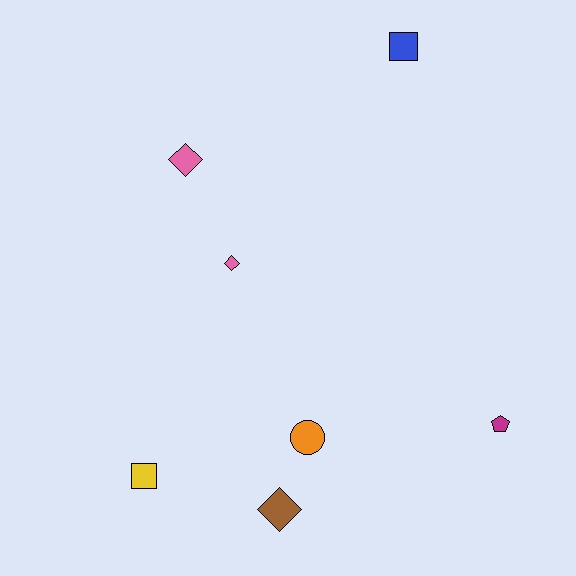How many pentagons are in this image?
There is 1 pentagon.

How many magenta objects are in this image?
There is 1 magenta object.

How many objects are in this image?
There are 7 objects.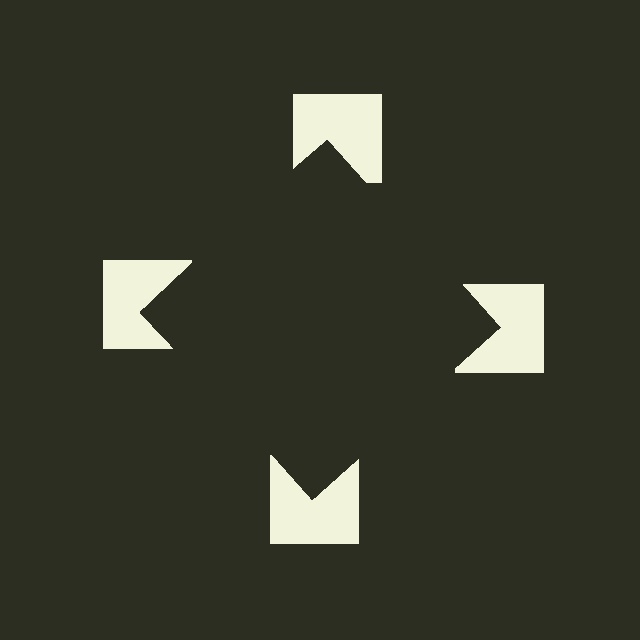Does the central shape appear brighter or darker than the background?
It typically appears slightly darker than the background, even though no actual brightness change is drawn.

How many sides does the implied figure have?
4 sides.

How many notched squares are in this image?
There are 4 — one at each vertex of the illusory square.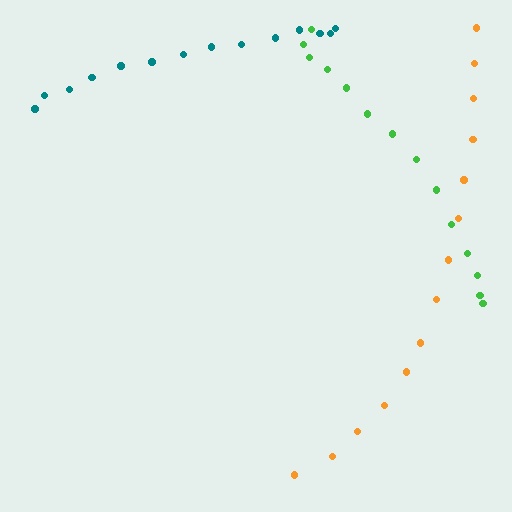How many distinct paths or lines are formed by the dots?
There are 3 distinct paths.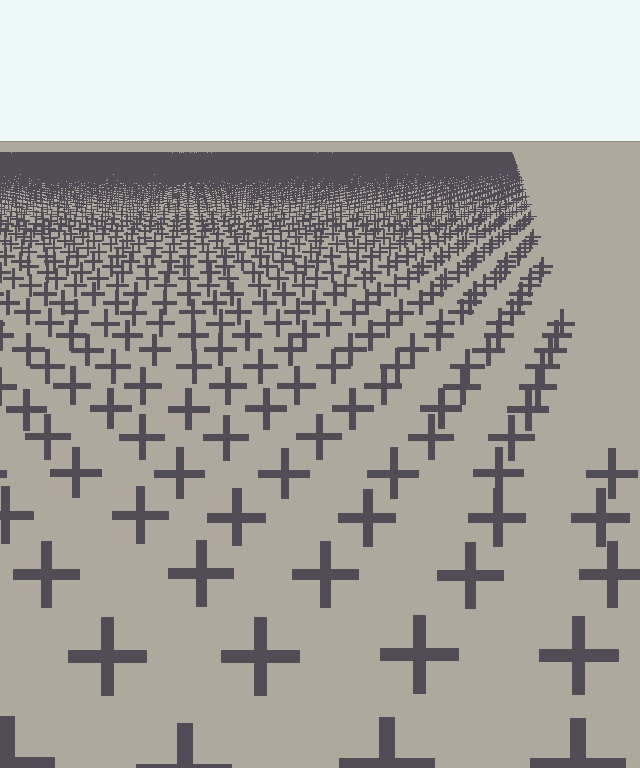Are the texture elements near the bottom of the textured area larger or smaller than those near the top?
Larger. Near the bottom, elements are closer to the viewer and appear at a bigger on-screen size.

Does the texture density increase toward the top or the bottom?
Density increases toward the top.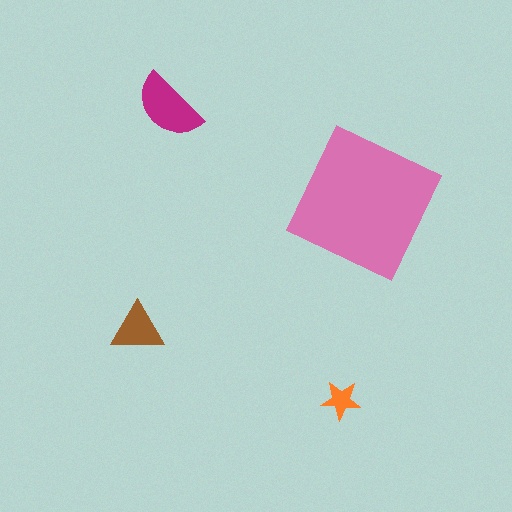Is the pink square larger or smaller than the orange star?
Larger.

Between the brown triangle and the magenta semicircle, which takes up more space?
The magenta semicircle.